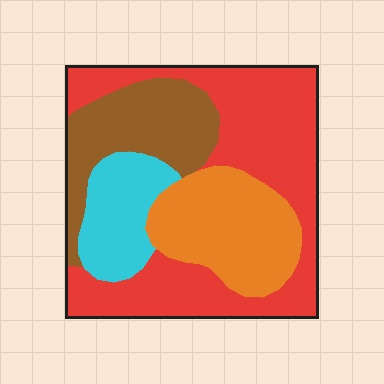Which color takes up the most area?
Red, at roughly 45%.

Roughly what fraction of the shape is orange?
Orange takes up about one fifth (1/5) of the shape.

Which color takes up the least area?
Cyan, at roughly 15%.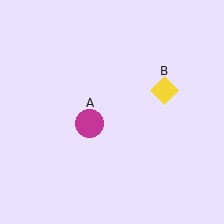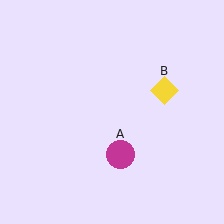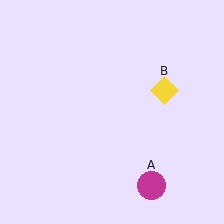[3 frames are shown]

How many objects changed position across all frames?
1 object changed position: magenta circle (object A).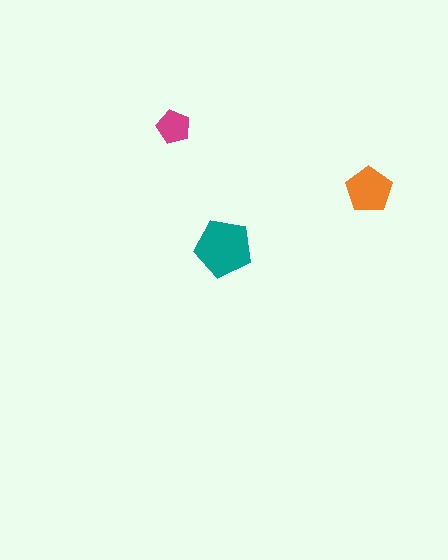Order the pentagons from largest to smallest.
the teal one, the orange one, the magenta one.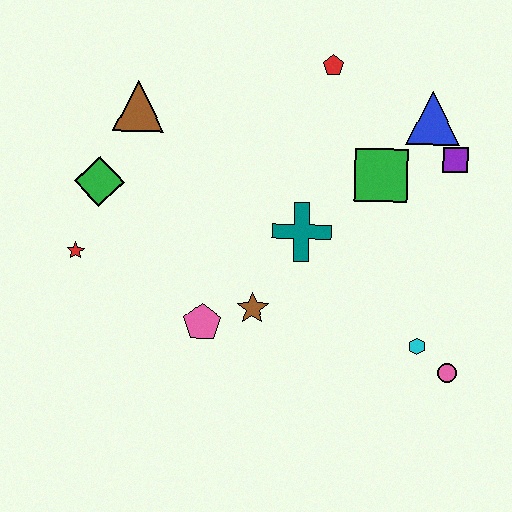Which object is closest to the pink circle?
The cyan hexagon is closest to the pink circle.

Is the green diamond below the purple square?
Yes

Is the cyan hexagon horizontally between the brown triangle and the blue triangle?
Yes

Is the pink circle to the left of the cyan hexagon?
No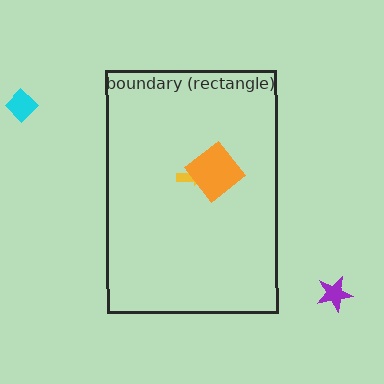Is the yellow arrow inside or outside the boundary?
Inside.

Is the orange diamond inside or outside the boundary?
Inside.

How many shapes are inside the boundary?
2 inside, 2 outside.